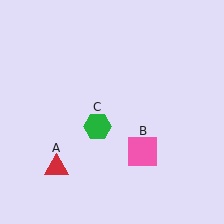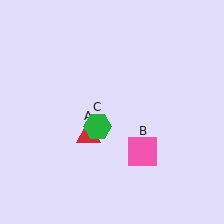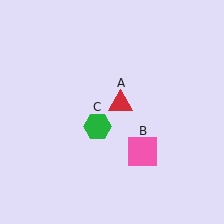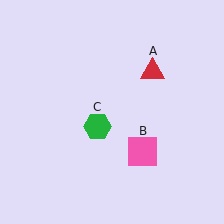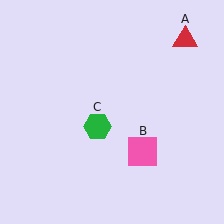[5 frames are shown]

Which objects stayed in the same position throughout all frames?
Pink square (object B) and green hexagon (object C) remained stationary.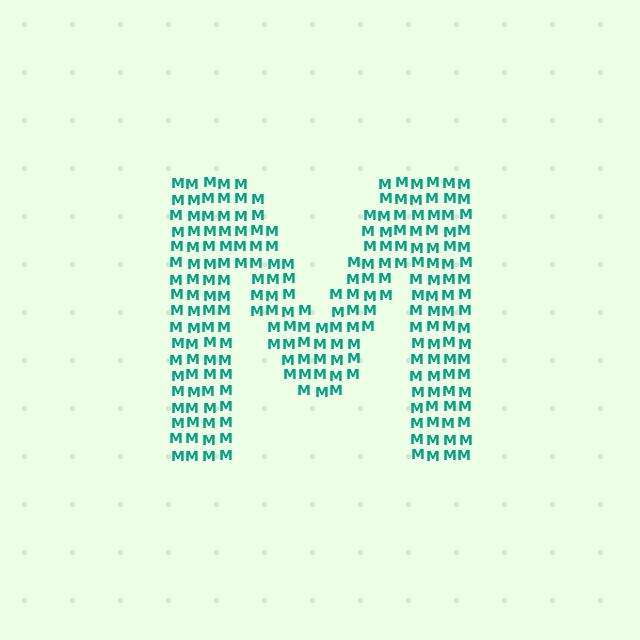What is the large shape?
The large shape is the letter M.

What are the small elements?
The small elements are letter M's.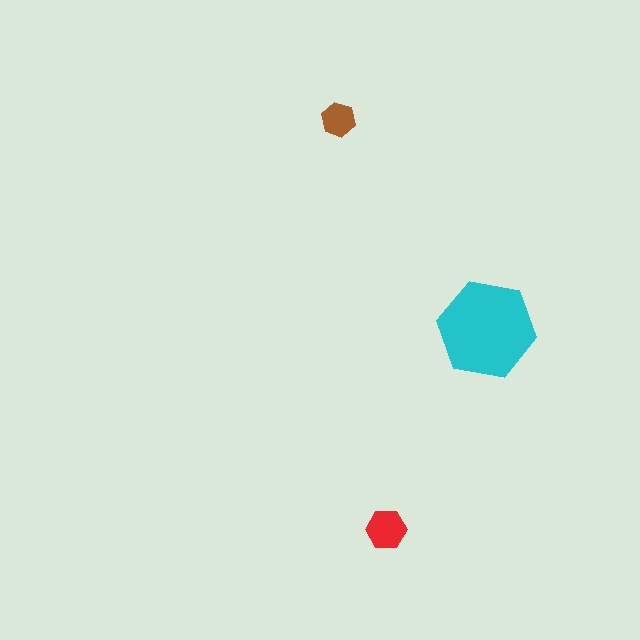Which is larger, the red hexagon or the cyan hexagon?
The cyan one.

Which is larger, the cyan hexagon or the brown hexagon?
The cyan one.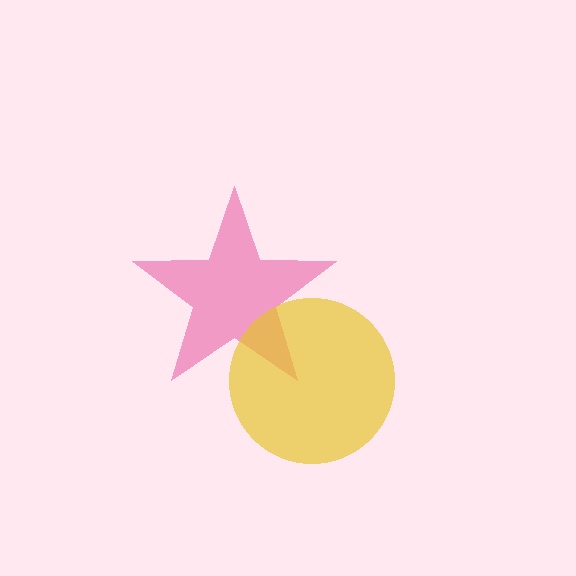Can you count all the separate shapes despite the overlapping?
Yes, there are 2 separate shapes.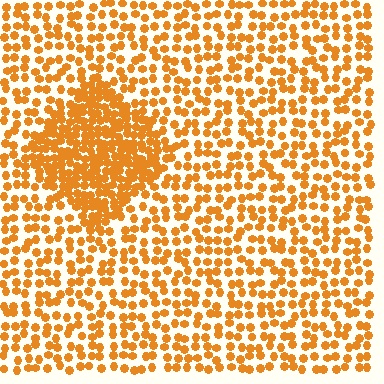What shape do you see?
I see a diamond.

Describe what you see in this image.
The image contains small orange elements arranged at two different densities. A diamond-shaped region is visible where the elements are more densely packed than the surrounding area.